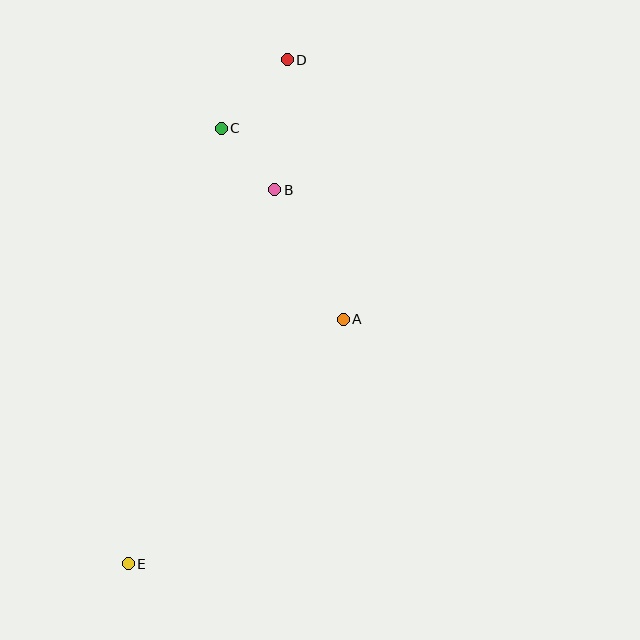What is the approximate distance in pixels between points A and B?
The distance between A and B is approximately 147 pixels.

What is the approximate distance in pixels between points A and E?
The distance between A and E is approximately 326 pixels.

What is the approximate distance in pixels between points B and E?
The distance between B and E is approximately 402 pixels.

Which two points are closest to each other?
Points B and C are closest to each other.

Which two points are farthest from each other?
Points D and E are farthest from each other.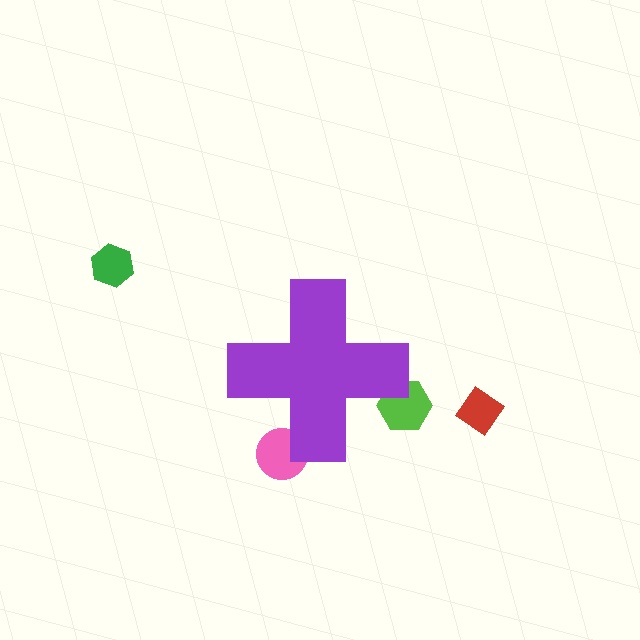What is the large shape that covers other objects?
A purple cross.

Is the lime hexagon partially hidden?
Yes, the lime hexagon is partially hidden behind the purple cross.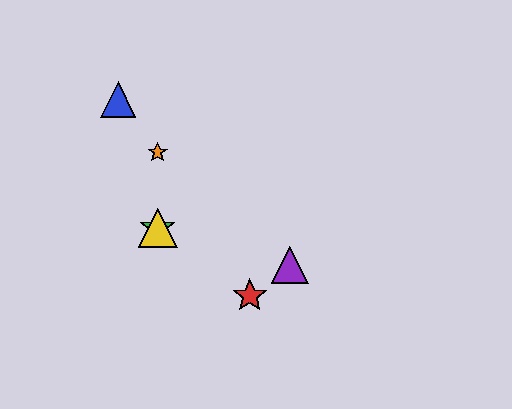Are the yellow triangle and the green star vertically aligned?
Yes, both are at x≈158.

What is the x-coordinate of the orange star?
The orange star is at x≈158.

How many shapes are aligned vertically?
3 shapes (the green star, the yellow triangle, the orange star) are aligned vertically.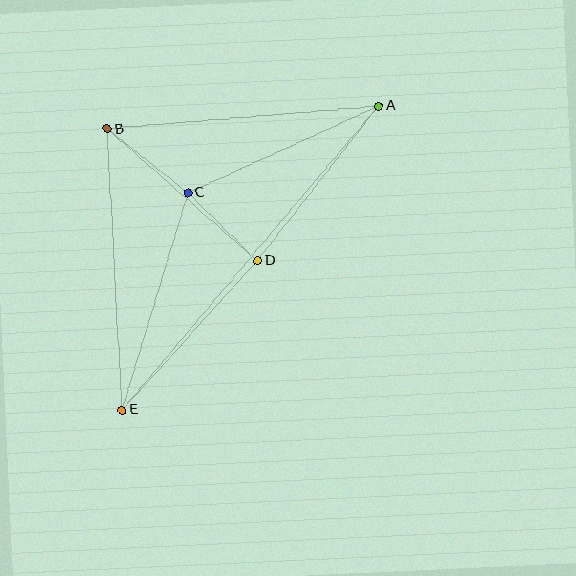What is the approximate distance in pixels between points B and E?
The distance between B and E is approximately 282 pixels.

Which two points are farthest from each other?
Points A and E are farthest from each other.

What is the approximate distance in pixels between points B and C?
The distance between B and C is approximately 103 pixels.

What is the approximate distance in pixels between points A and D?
The distance between A and D is approximately 197 pixels.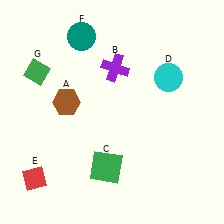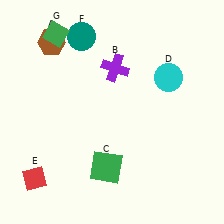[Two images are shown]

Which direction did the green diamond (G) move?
The green diamond (G) moved up.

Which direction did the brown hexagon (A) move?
The brown hexagon (A) moved up.